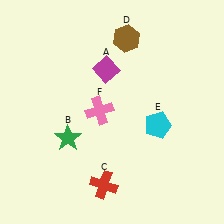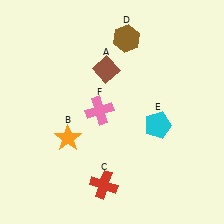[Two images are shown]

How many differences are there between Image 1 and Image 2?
There are 2 differences between the two images.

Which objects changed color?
A changed from magenta to brown. B changed from green to orange.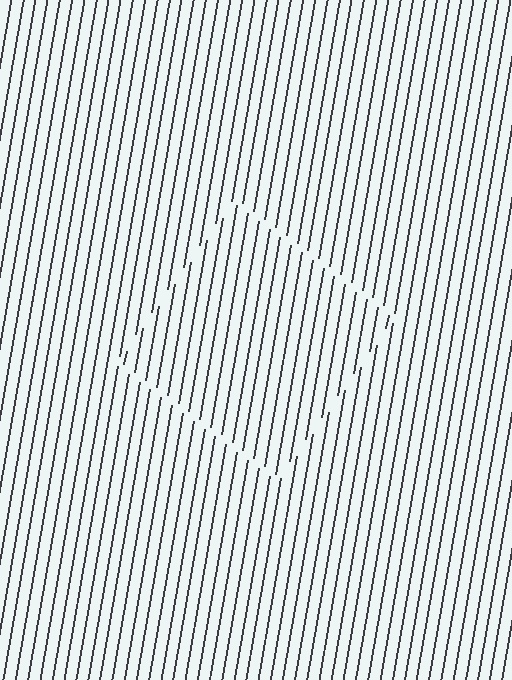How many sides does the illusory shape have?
4 sides — the line-ends trace a square.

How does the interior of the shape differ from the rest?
The interior of the shape contains the same grating, shifted by half a period — the contour is defined by the phase discontinuity where line-ends from the inner and outer gratings abut.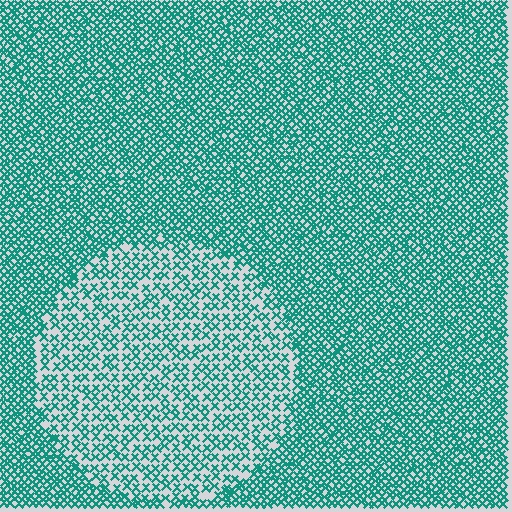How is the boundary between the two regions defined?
The boundary is defined by a change in element density (approximately 2.0x ratio). All elements are the same color, size, and shape.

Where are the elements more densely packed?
The elements are more densely packed outside the circle boundary.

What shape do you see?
I see a circle.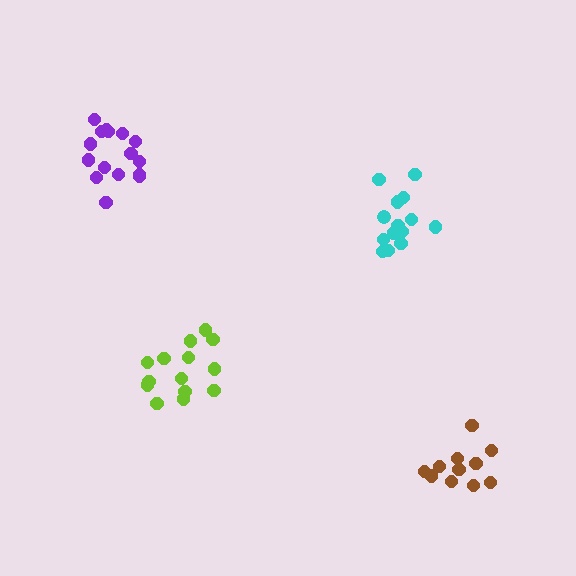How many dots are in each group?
Group 1: 15 dots, Group 2: 14 dots, Group 3: 16 dots, Group 4: 11 dots (56 total).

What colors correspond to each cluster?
The clusters are colored: cyan, lime, purple, brown.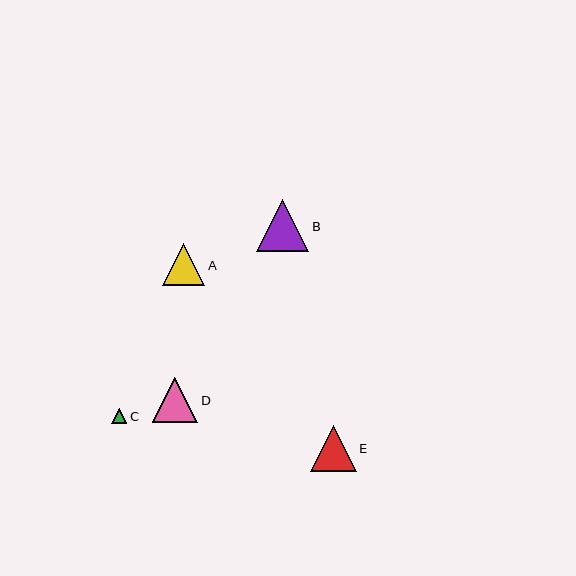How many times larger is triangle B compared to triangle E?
Triangle B is approximately 1.1 times the size of triangle E.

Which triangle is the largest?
Triangle B is the largest with a size of approximately 52 pixels.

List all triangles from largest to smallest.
From largest to smallest: B, E, D, A, C.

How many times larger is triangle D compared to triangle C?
Triangle D is approximately 3.0 times the size of triangle C.